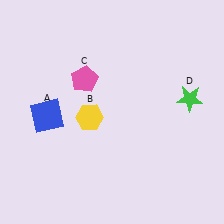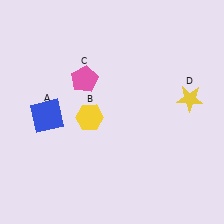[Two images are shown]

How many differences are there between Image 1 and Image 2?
There is 1 difference between the two images.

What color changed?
The star (D) changed from green in Image 1 to yellow in Image 2.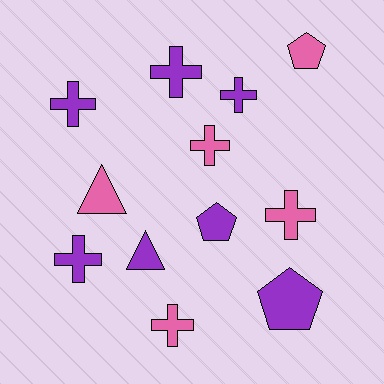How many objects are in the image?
There are 12 objects.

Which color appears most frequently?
Purple, with 7 objects.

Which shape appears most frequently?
Cross, with 7 objects.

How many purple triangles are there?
There is 1 purple triangle.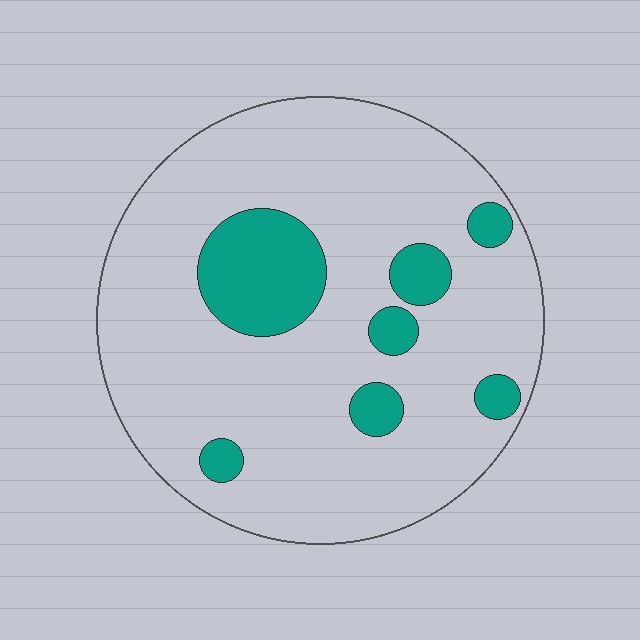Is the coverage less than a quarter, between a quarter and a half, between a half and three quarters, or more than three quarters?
Less than a quarter.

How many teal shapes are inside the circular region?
7.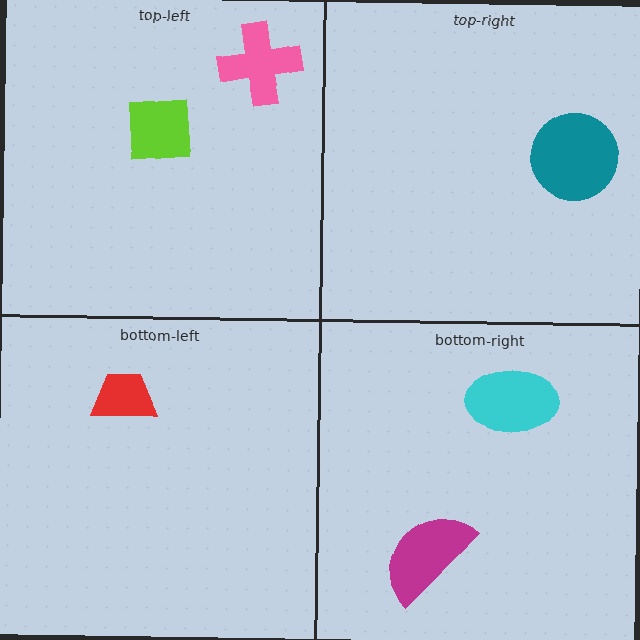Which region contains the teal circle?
The top-right region.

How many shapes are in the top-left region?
2.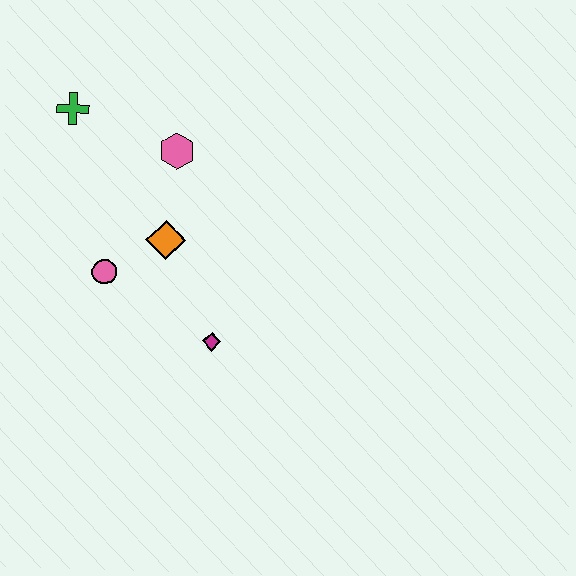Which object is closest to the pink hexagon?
The orange diamond is closest to the pink hexagon.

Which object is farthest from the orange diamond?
The green cross is farthest from the orange diamond.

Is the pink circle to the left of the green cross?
No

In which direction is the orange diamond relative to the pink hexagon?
The orange diamond is below the pink hexagon.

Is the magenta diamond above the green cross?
No